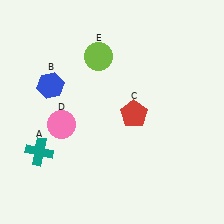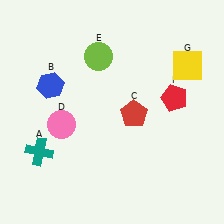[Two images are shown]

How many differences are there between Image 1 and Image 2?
There are 2 differences between the two images.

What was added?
A red pentagon (F), a yellow square (G) were added in Image 2.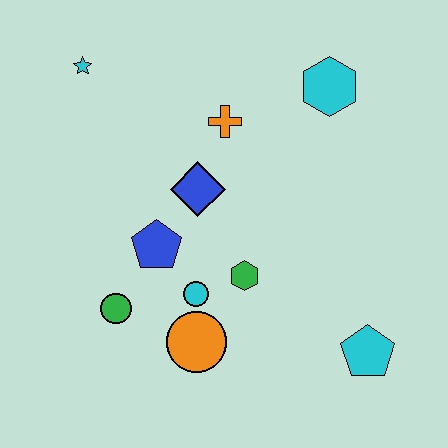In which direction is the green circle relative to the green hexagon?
The green circle is to the left of the green hexagon.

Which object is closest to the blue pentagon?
The cyan circle is closest to the blue pentagon.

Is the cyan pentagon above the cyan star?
No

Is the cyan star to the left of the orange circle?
Yes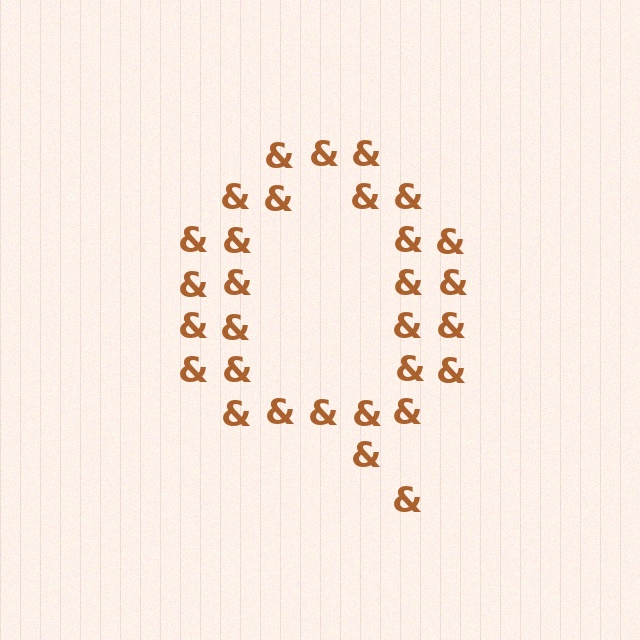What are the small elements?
The small elements are ampersands.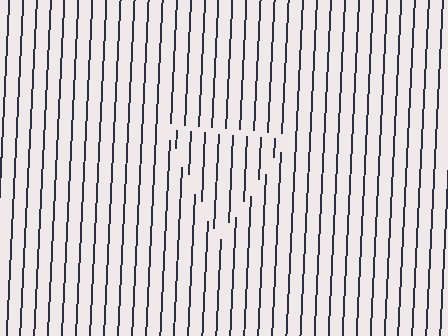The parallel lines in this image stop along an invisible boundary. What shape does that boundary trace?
An illusory triangle. The interior of the shape contains the same grating, shifted by half a period — the contour is defined by the phase discontinuity where line-ends from the inner and outer gratings abut.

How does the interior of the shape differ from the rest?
The interior of the shape contains the same grating, shifted by half a period — the contour is defined by the phase discontinuity where line-ends from the inner and outer gratings abut.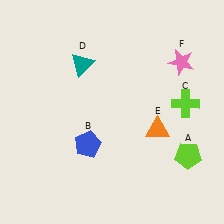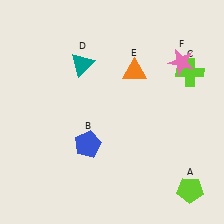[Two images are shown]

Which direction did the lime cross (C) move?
The lime cross (C) moved up.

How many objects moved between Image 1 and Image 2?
3 objects moved between the two images.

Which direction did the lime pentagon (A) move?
The lime pentagon (A) moved down.